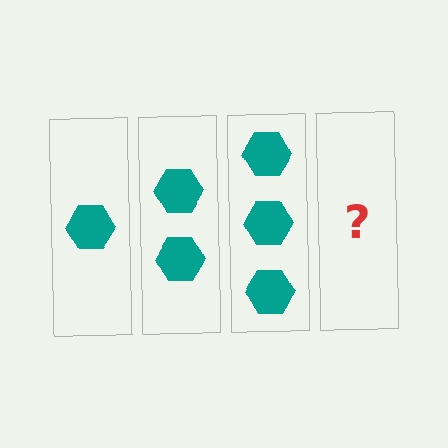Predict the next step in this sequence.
The next step is 4 hexagons.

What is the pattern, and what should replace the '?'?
The pattern is that each step adds one more hexagon. The '?' should be 4 hexagons.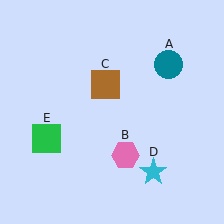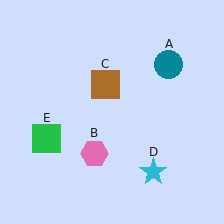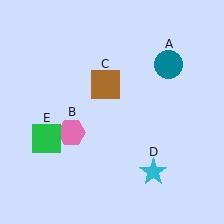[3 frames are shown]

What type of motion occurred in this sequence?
The pink hexagon (object B) rotated clockwise around the center of the scene.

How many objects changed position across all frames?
1 object changed position: pink hexagon (object B).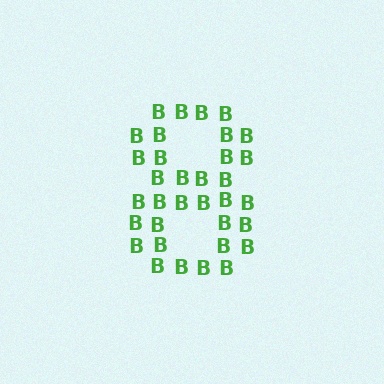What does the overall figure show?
The overall figure shows the digit 8.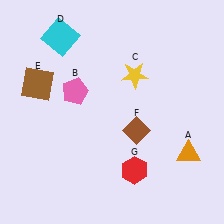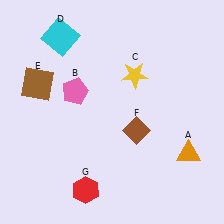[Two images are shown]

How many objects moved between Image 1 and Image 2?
1 object moved between the two images.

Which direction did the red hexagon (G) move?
The red hexagon (G) moved left.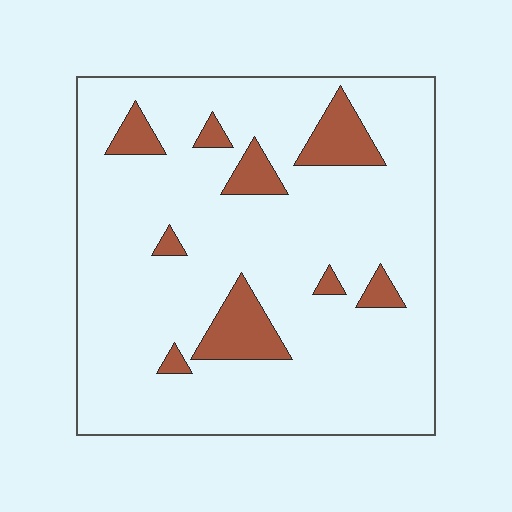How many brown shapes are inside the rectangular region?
9.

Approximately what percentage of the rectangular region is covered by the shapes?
Approximately 10%.